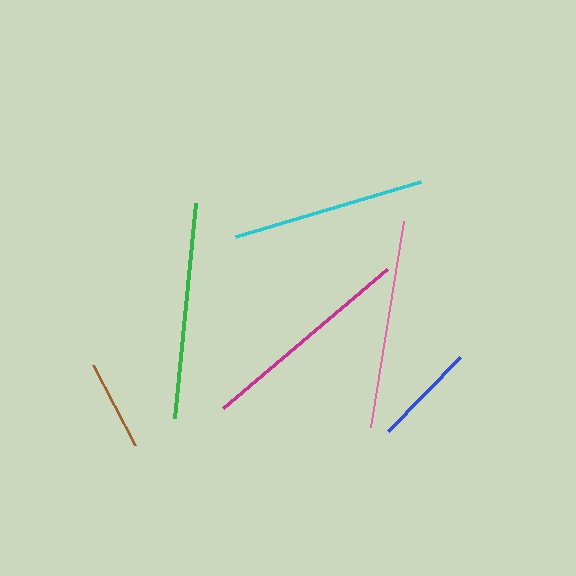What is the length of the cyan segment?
The cyan segment is approximately 193 pixels long.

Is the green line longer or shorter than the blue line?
The green line is longer than the blue line.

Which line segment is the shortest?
The brown line is the shortest at approximately 90 pixels.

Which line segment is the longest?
The green line is the longest at approximately 216 pixels.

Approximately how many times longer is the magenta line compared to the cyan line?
The magenta line is approximately 1.1 times the length of the cyan line.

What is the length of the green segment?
The green segment is approximately 216 pixels long.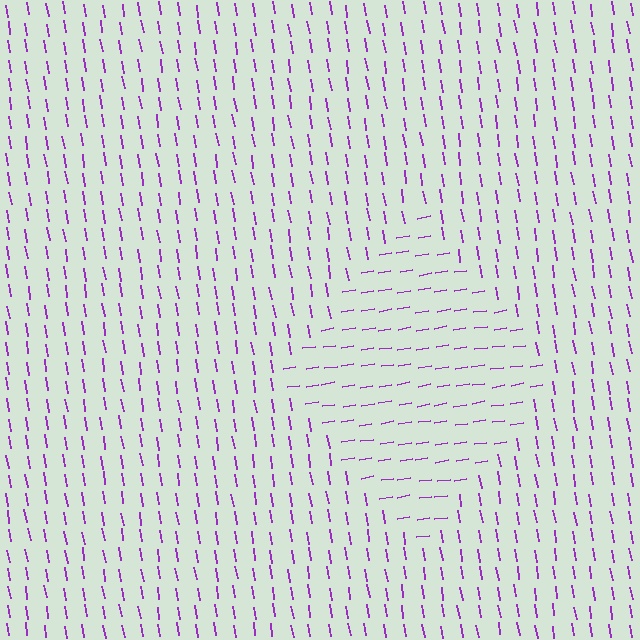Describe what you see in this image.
The image is filled with small purple line segments. A diamond region in the image has lines oriented differently from the surrounding lines, creating a visible texture boundary.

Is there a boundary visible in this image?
Yes, there is a texture boundary formed by a change in line orientation.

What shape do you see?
I see a diamond.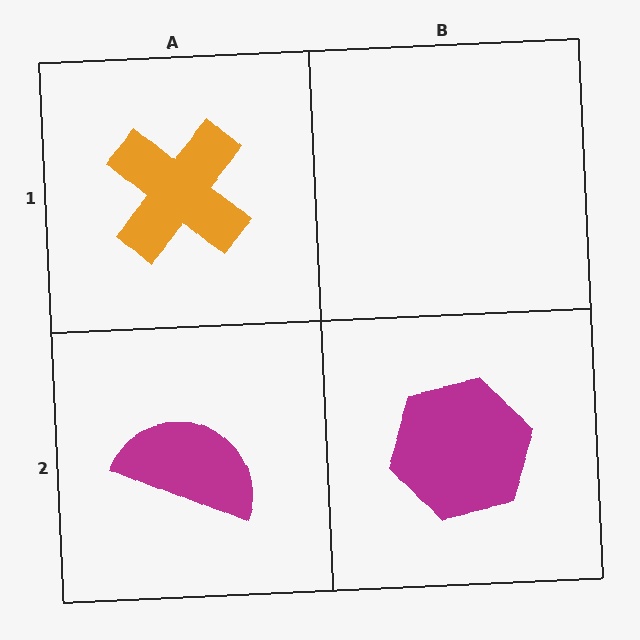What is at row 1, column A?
An orange cross.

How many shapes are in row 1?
1 shape.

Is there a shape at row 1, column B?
No, that cell is empty.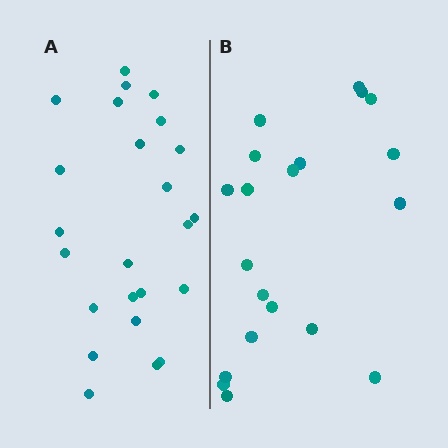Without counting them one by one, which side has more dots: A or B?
Region A (the left region) has more dots.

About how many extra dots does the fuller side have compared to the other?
Region A has about 4 more dots than region B.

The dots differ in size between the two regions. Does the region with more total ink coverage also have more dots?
No. Region B has more total ink coverage because its dots are larger, but region A actually contains more individual dots. Total area can be misleading — the number of items is what matters here.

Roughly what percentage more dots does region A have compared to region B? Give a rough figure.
About 20% more.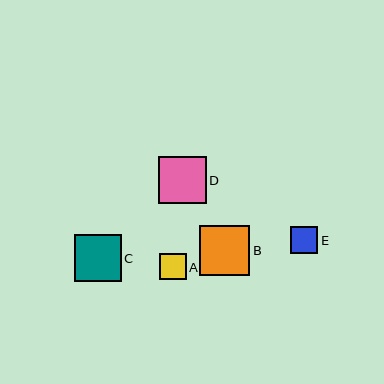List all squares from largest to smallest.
From largest to smallest: B, D, C, E, A.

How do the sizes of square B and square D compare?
Square B and square D are approximately the same size.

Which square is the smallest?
Square A is the smallest with a size of approximately 27 pixels.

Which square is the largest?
Square B is the largest with a size of approximately 50 pixels.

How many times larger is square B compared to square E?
Square B is approximately 1.8 times the size of square E.